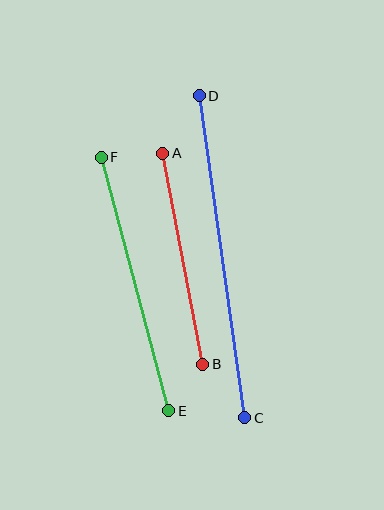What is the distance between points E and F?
The distance is approximately 262 pixels.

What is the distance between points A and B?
The distance is approximately 215 pixels.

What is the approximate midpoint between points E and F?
The midpoint is at approximately (135, 284) pixels.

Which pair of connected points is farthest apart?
Points C and D are farthest apart.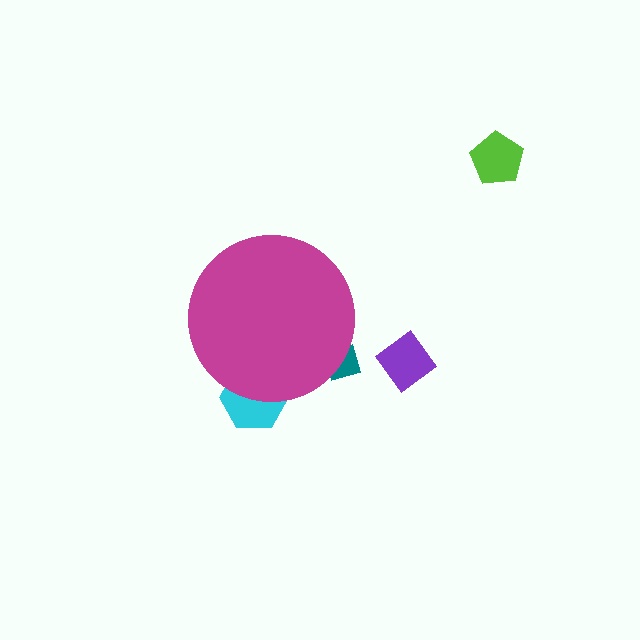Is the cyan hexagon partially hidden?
Yes, the cyan hexagon is partially hidden behind the magenta circle.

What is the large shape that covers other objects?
A magenta circle.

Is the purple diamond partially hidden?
No, the purple diamond is fully visible.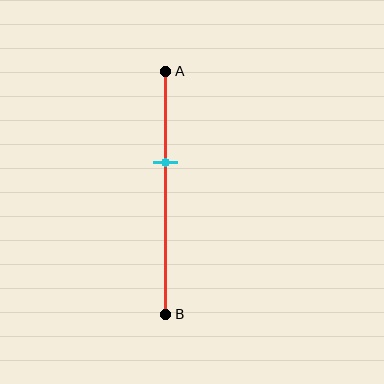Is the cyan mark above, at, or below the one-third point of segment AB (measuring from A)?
The cyan mark is below the one-third point of segment AB.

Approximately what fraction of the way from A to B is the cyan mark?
The cyan mark is approximately 40% of the way from A to B.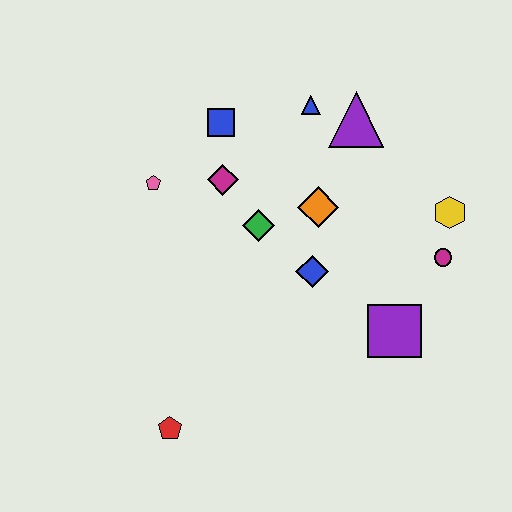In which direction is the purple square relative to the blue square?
The purple square is below the blue square.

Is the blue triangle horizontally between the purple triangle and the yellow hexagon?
No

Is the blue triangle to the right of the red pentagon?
Yes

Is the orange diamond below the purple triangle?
Yes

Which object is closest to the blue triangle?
The purple triangle is closest to the blue triangle.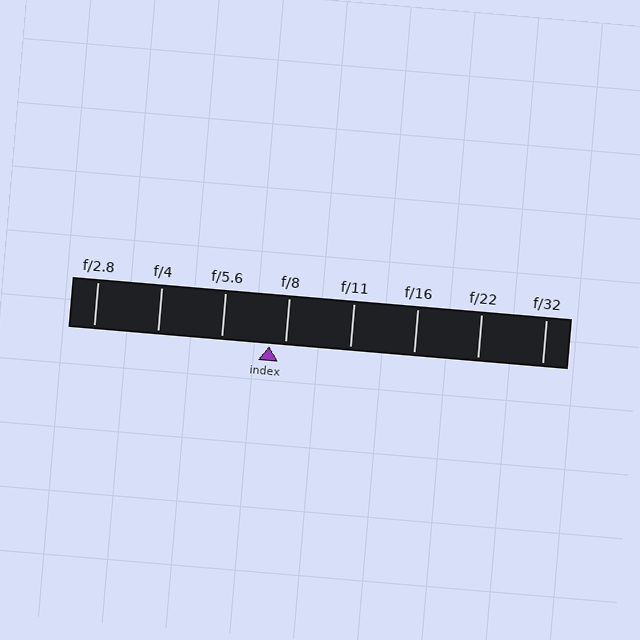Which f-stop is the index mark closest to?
The index mark is closest to f/8.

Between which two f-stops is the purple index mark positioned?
The index mark is between f/5.6 and f/8.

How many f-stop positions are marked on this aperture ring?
There are 8 f-stop positions marked.